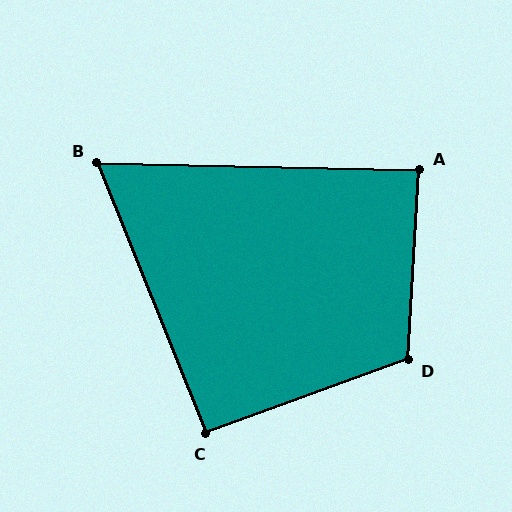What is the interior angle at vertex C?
Approximately 92 degrees (approximately right).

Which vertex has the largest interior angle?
D, at approximately 113 degrees.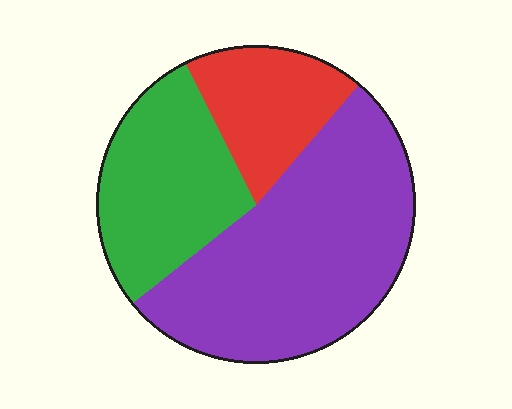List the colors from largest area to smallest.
From largest to smallest: purple, green, red.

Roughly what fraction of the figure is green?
Green covers around 30% of the figure.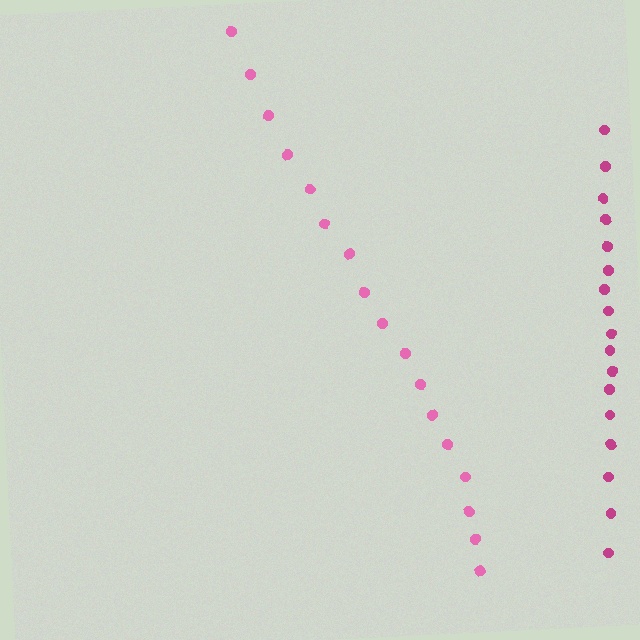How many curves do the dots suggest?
There are 2 distinct paths.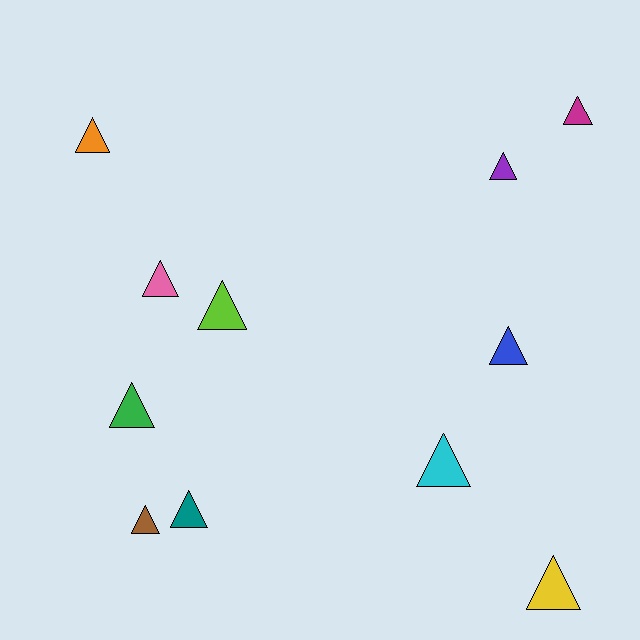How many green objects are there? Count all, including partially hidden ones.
There is 1 green object.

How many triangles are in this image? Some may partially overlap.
There are 11 triangles.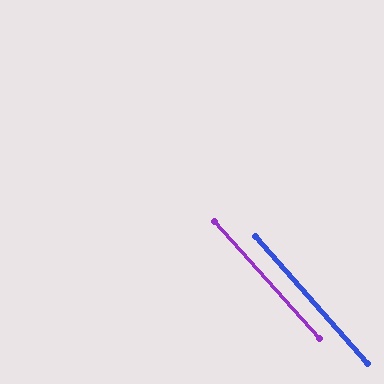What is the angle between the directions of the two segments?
Approximately 0 degrees.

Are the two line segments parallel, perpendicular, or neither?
Parallel — their directions differ by only 0.3°.